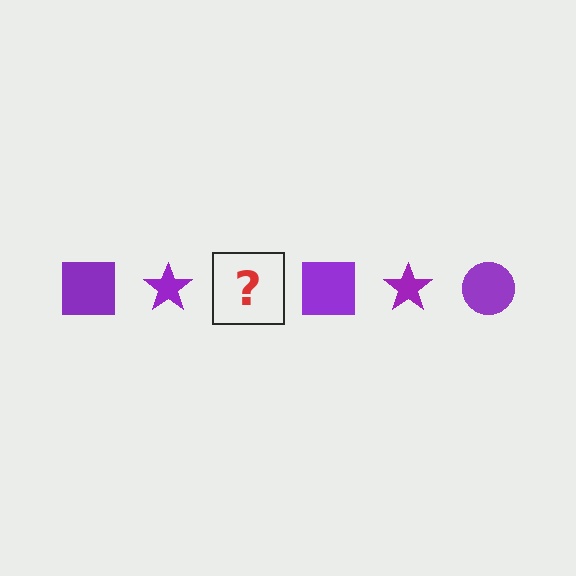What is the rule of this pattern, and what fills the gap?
The rule is that the pattern cycles through square, star, circle shapes in purple. The gap should be filled with a purple circle.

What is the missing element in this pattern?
The missing element is a purple circle.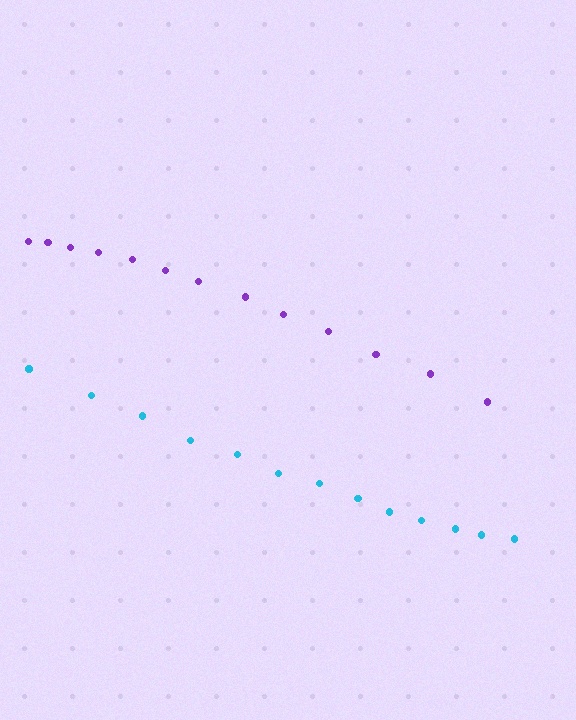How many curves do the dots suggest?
There are 2 distinct paths.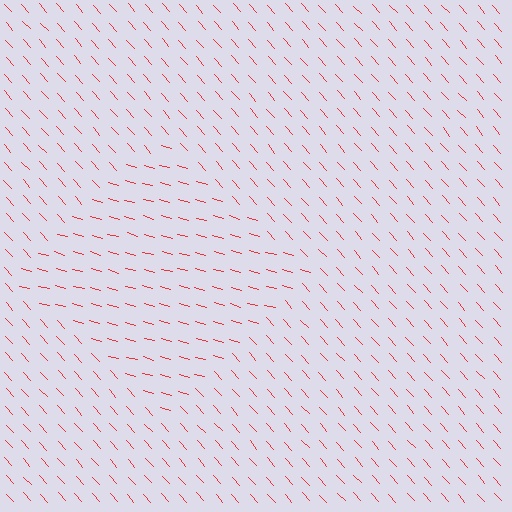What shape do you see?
I see a diamond.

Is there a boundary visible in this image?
Yes, there is a texture boundary formed by a change in line orientation.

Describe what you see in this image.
The image is filled with small red line segments. A diamond region in the image has lines oriented differently from the surrounding lines, creating a visible texture boundary.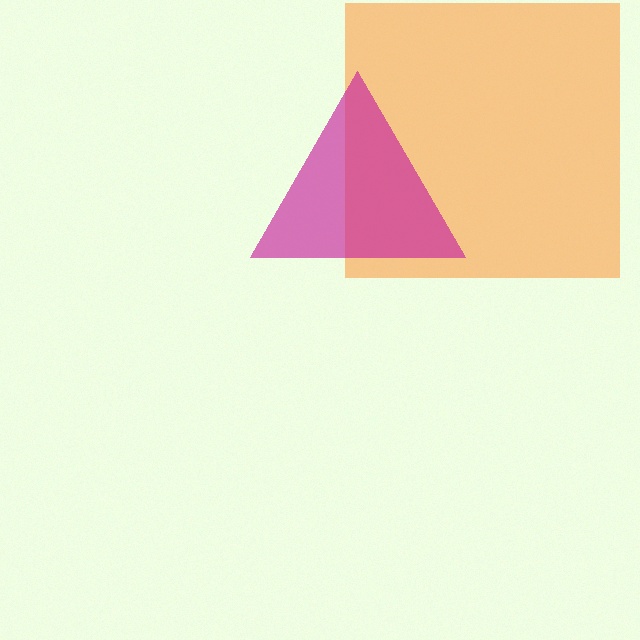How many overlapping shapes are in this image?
There are 2 overlapping shapes in the image.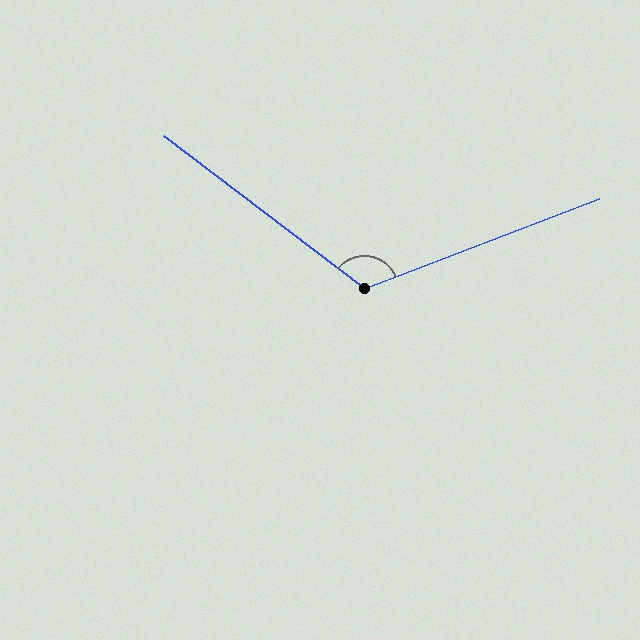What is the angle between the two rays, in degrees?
Approximately 122 degrees.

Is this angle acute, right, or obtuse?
It is obtuse.